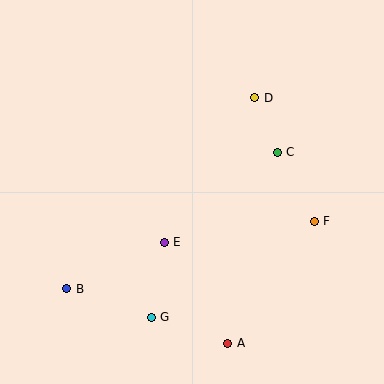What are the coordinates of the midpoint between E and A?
The midpoint between E and A is at (196, 293).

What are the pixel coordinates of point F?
Point F is at (314, 221).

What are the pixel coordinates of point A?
Point A is at (228, 343).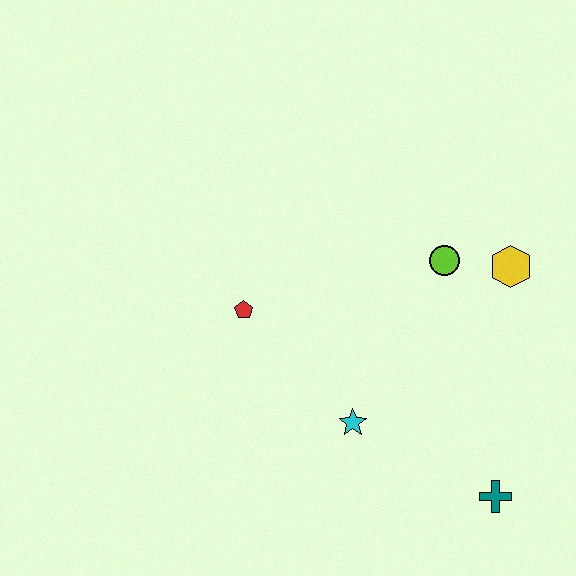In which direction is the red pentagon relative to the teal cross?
The red pentagon is to the left of the teal cross.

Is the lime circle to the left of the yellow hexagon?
Yes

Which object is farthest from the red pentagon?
The teal cross is farthest from the red pentagon.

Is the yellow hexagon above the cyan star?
Yes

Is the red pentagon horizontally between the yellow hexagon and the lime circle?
No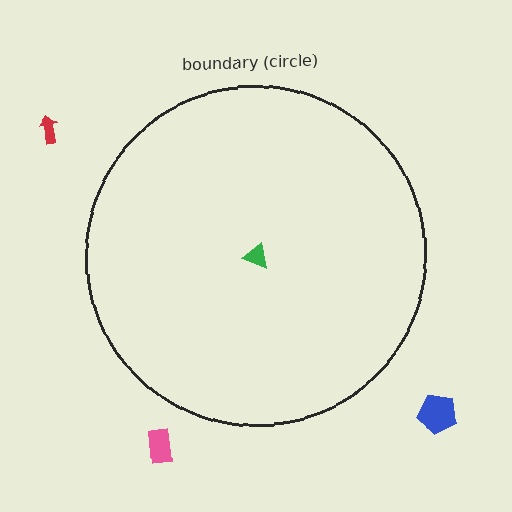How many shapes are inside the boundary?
1 inside, 3 outside.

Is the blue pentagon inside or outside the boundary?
Outside.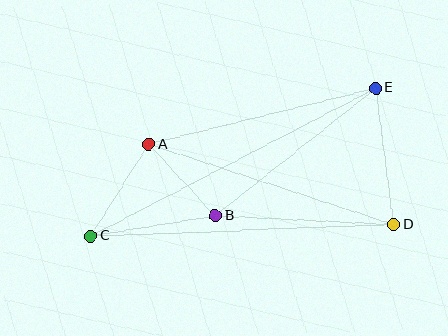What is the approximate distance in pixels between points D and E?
The distance between D and E is approximately 138 pixels.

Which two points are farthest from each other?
Points C and E are farthest from each other.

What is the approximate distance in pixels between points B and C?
The distance between B and C is approximately 126 pixels.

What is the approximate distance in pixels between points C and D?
The distance between C and D is approximately 303 pixels.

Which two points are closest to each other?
Points A and B are closest to each other.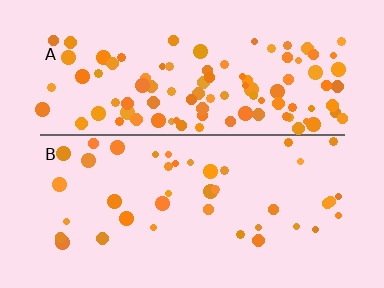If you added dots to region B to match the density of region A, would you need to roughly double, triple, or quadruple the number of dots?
Approximately triple.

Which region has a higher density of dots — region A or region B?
A (the top).